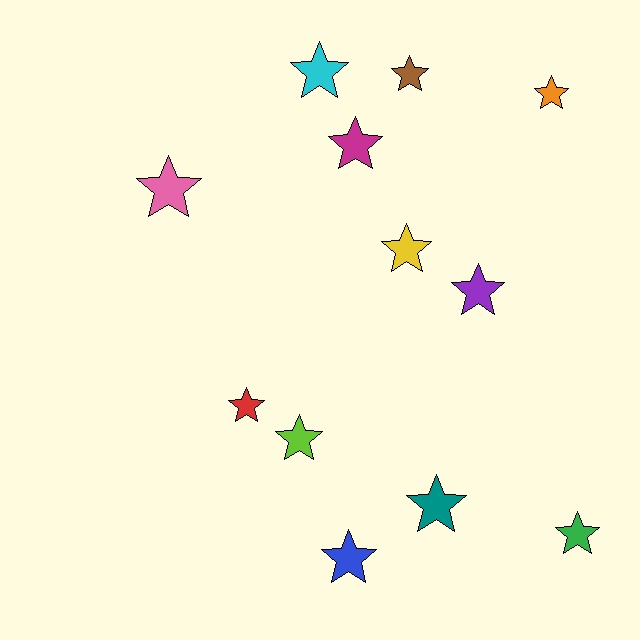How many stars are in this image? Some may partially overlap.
There are 12 stars.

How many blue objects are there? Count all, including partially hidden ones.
There is 1 blue object.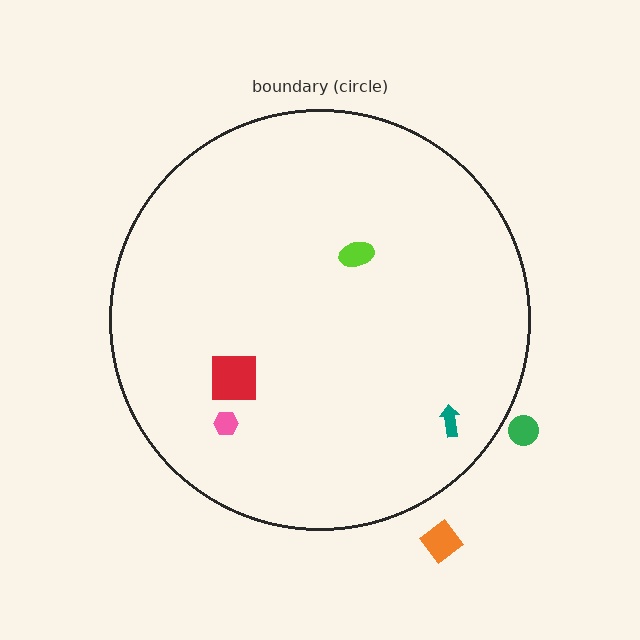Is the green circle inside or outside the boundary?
Outside.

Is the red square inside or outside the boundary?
Inside.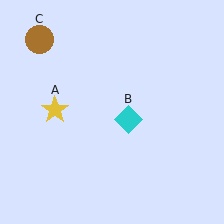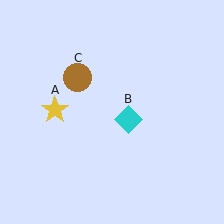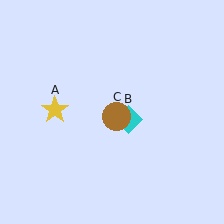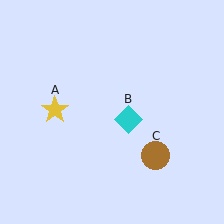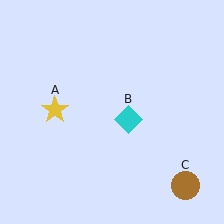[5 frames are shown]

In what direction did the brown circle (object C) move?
The brown circle (object C) moved down and to the right.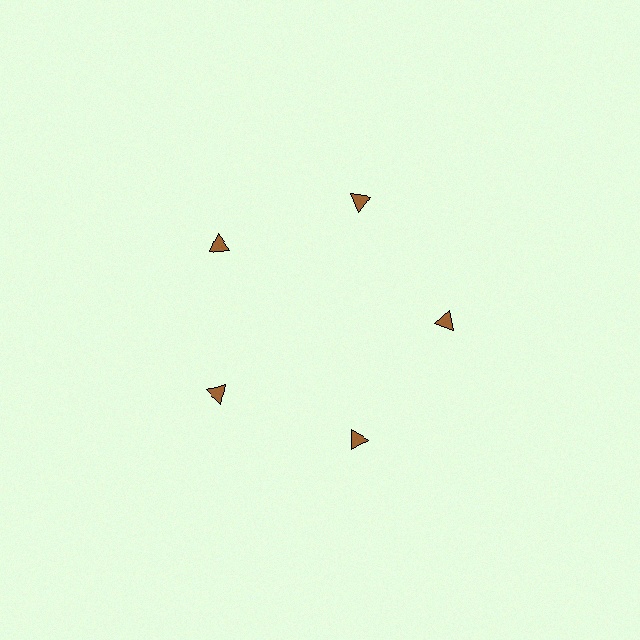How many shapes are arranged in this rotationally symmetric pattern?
There are 5 shapes, arranged in 5 groups of 1.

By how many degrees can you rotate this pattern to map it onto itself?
The pattern maps onto itself every 72 degrees of rotation.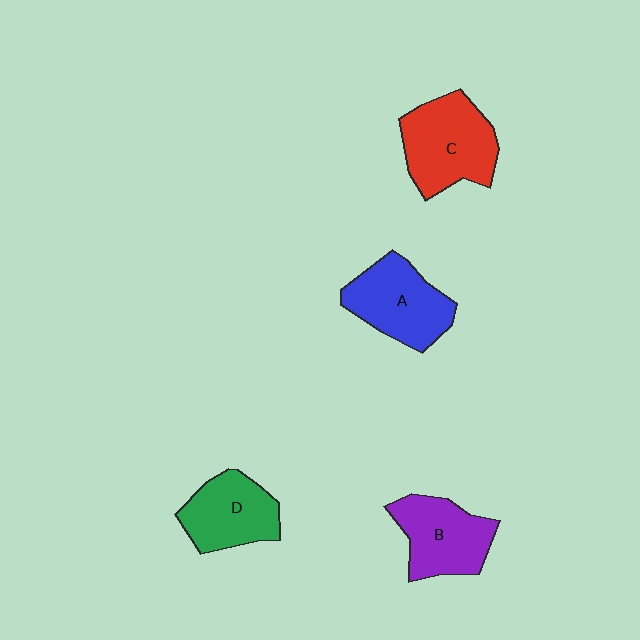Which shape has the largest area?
Shape C (red).